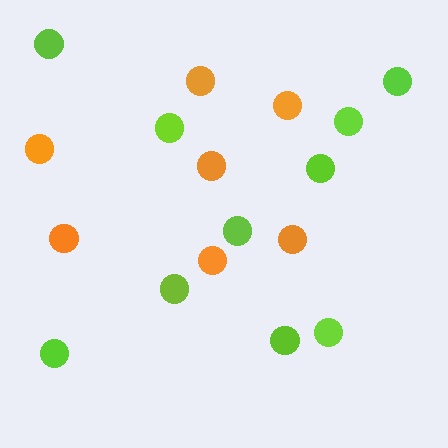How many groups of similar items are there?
There are 2 groups: one group of orange circles (7) and one group of lime circles (10).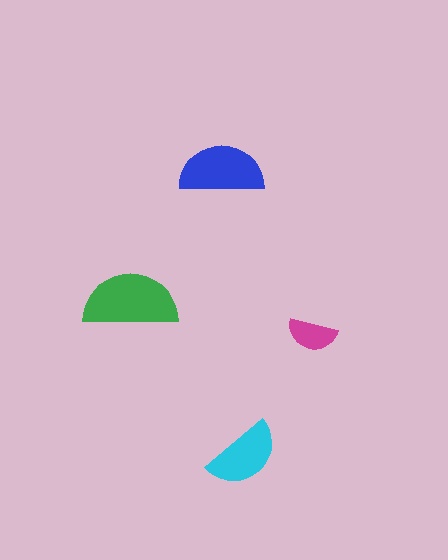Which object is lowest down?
The cyan semicircle is bottommost.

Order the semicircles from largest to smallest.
the green one, the blue one, the cyan one, the magenta one.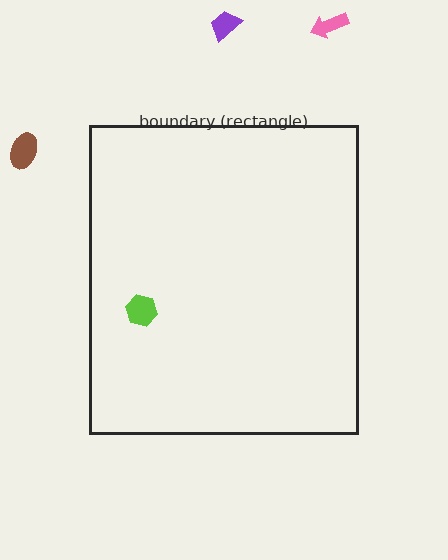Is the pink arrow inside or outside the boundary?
Outside.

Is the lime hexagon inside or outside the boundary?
Inside.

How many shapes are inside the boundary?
1 inside, 3 outside.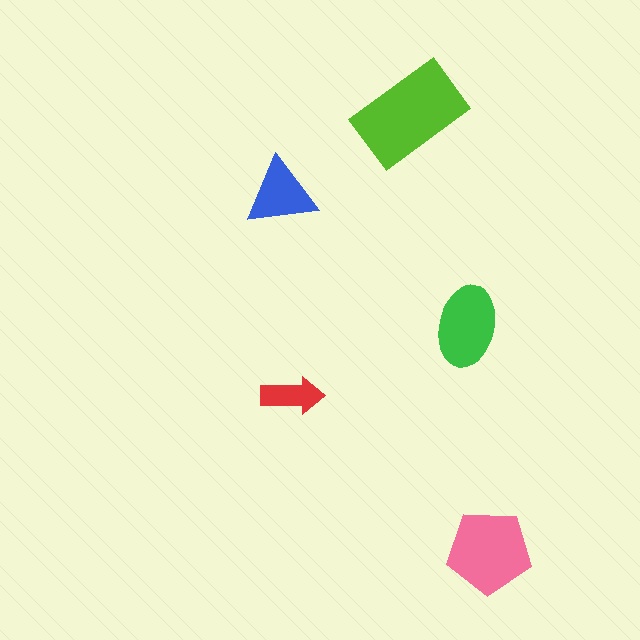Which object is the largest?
The lime rectangle.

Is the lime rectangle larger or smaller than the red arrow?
Larger.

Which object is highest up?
The lime rectangle is topmost.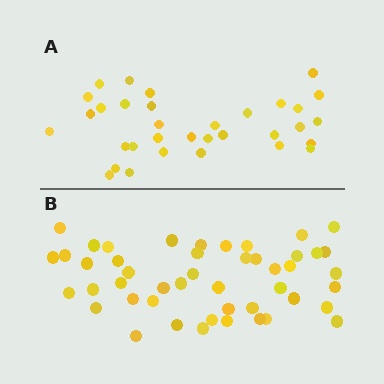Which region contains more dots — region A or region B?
Region B (the bottom region) has more dots.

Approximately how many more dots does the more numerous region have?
Region B has approximately 15 more dots than region A.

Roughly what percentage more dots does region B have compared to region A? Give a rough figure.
About 40% more.